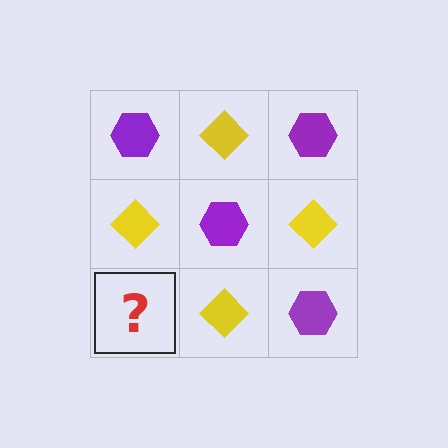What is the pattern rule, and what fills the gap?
The rule is that it alternates purple hexagon and yellow diamond in a checkerboard pattern. The gap should be filled with a purple hexagon.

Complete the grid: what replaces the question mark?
The question mark should be replaced with a purple hexagon.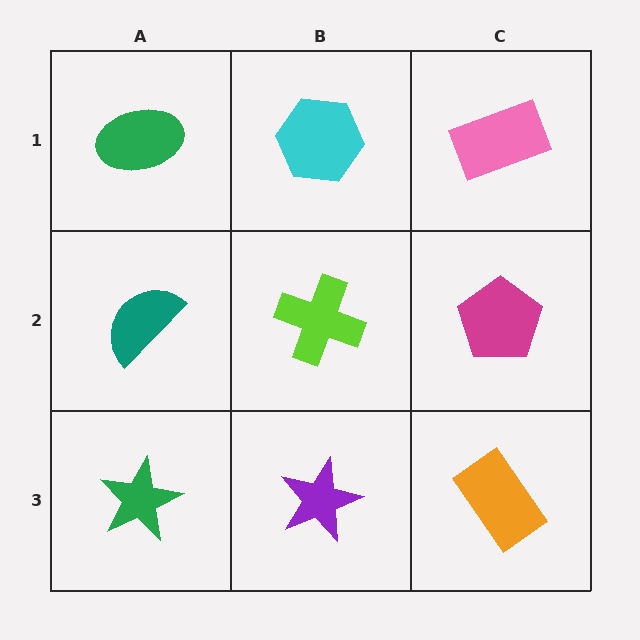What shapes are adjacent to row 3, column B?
A lime cross (row 2, column B), a green star (row 3, column A), an orange rectangle (row 3, column C).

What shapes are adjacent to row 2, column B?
A cyan hexagon (row 1, column B), a purple star (row 3, column B), a teal semicircle (row 2, column A), a magenta pentagon (row 2, column C).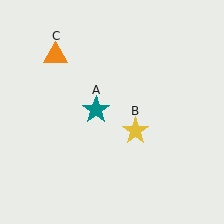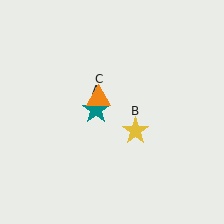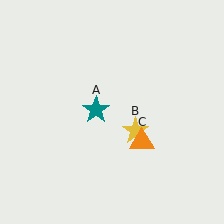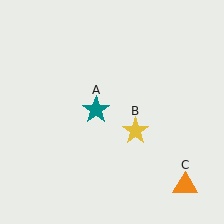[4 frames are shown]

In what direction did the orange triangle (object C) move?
The orange triangle (object C) moved down and to the right.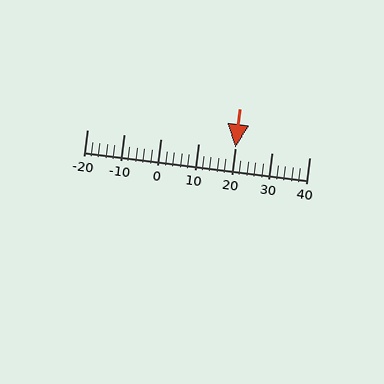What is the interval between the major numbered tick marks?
The major tick marks are spaced 10 units apart.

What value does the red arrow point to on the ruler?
The red arrow points to approximately 20.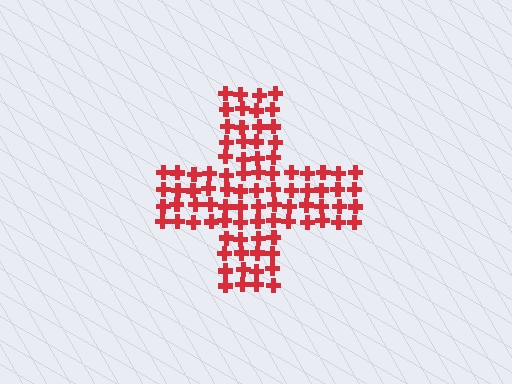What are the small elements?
The small elements are crosses.